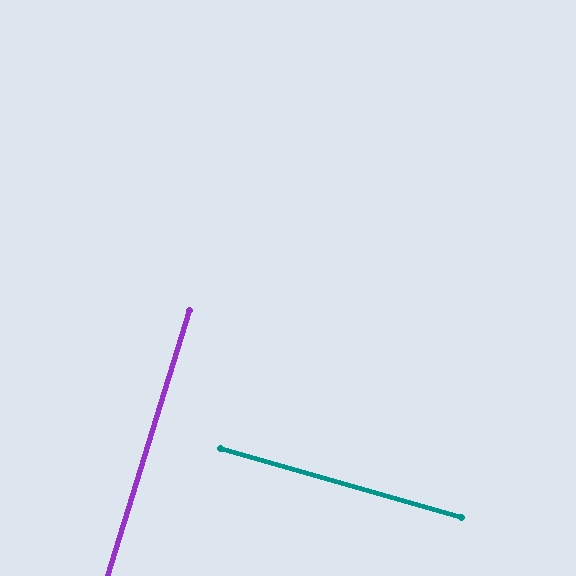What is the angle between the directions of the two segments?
Approximately 89 degrees.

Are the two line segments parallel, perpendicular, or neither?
Perpendicular — they meet at approximately 89°.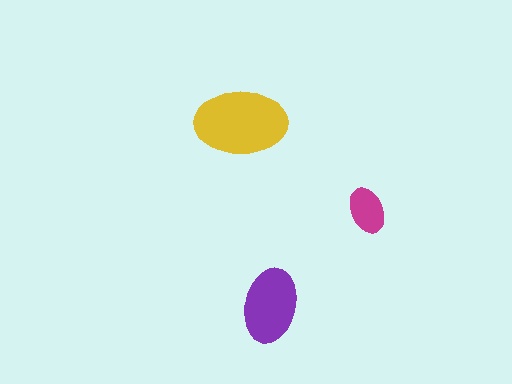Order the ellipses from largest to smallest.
the yellow one, the purple one, the magenta one.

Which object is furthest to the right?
The magenta ellipse is rightmost.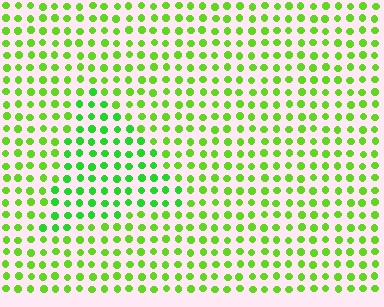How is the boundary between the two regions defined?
The boundary is defined purely by a slight shift in hue (about 23 degrees). Spacing, size, and orientation are identical on both sides.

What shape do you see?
I see a triangle.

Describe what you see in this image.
The image is filled with small lime elements in a uniform arrangement. A triangle-shaped region is visible where the elements are tinted to a slightly different hue, forming a subtle color boundary.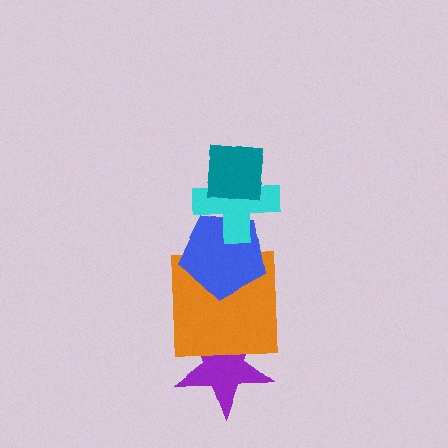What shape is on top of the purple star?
The orange square is on top of the purple star.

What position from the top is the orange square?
The orange square is 4th from the top.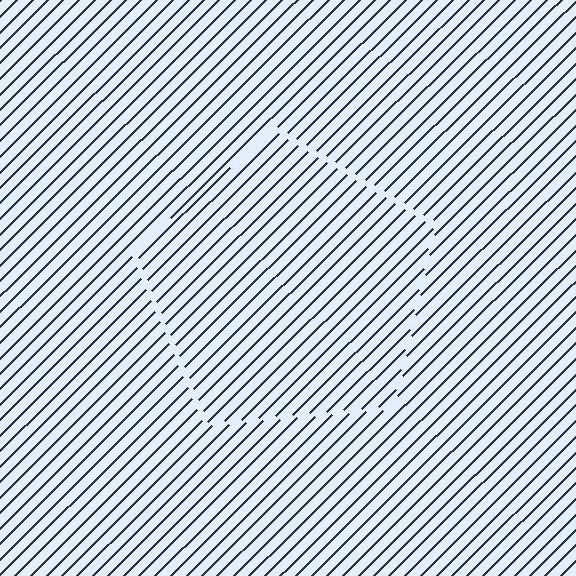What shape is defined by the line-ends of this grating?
An illusory pentagon. The interior of the shape contains the same grating, shifted by half a period — the contour is defined by the phase discontinuity where line-ends from the inner and outer gratings abut.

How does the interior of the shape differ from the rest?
The interior of the shape contains the same grating, shifted by half a period — the contour is defined by the phase discontinuity where line-ends from the inner and outer gratings abut.